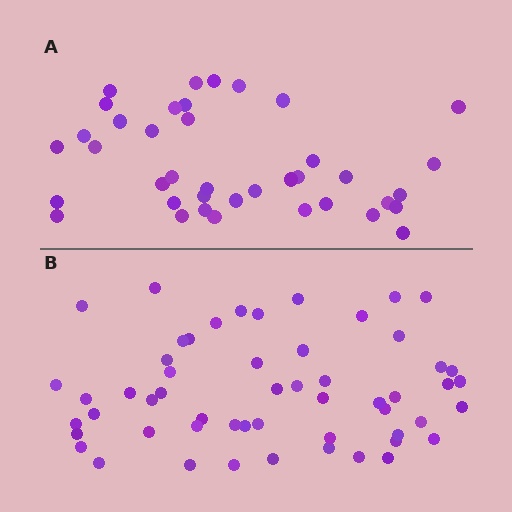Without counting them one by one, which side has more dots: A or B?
Region B (the bottom region) has more dots.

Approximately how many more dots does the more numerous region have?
Region B has approximately 15 more dots than region A.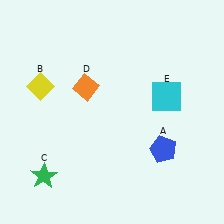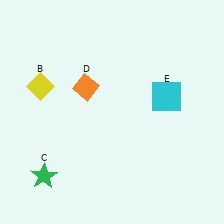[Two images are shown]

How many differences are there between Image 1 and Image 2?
There is 1 difference between the two images.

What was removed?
The blue pentagon (A) was removed in Image 2.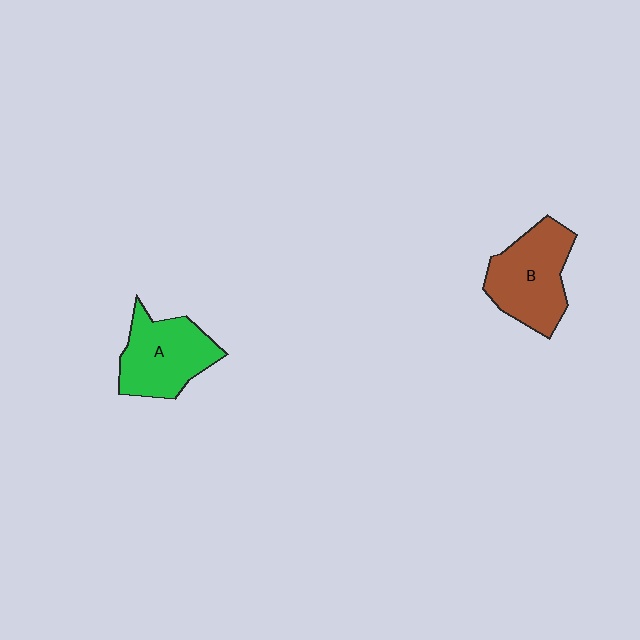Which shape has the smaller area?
Shape A (green).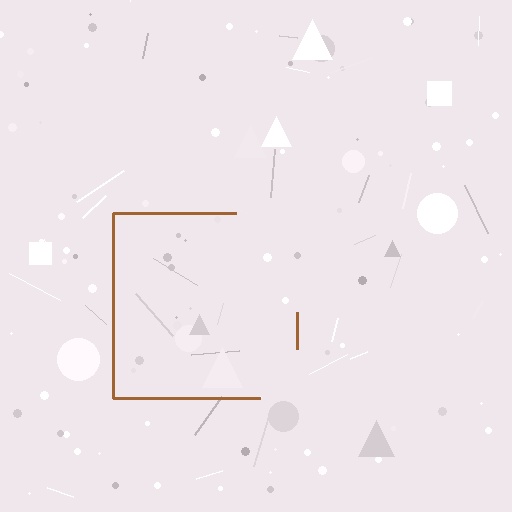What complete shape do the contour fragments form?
The contour fragments form a square.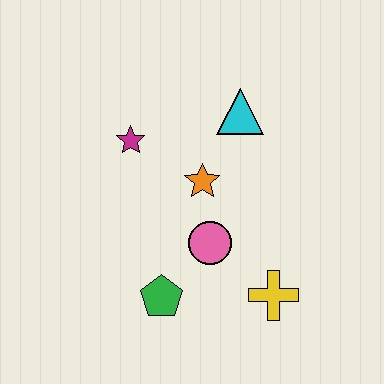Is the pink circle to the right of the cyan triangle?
No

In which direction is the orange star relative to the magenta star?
The orange star is to the right of the magenta star.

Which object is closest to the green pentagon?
The pink circle is closest to the green pentagon.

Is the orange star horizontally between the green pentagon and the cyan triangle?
Yes